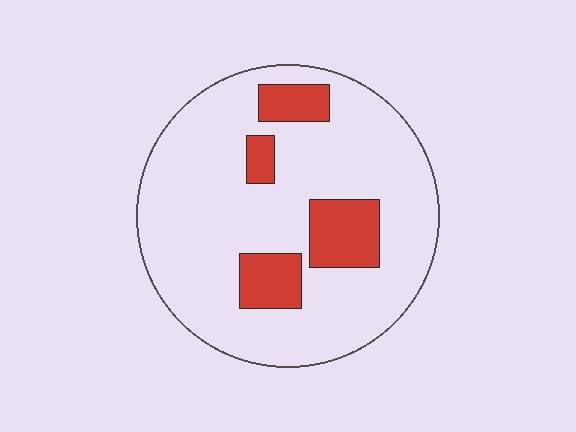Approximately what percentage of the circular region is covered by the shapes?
Approximately 15%.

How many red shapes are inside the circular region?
4.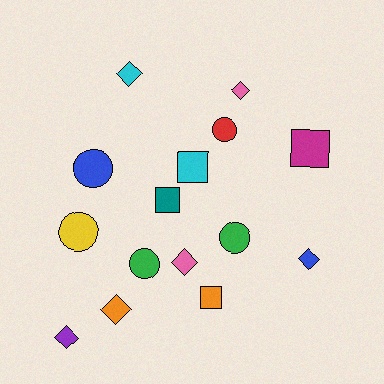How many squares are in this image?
There are 4 squares.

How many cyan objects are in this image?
There are 2 cyan objects.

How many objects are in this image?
There are 15 objects.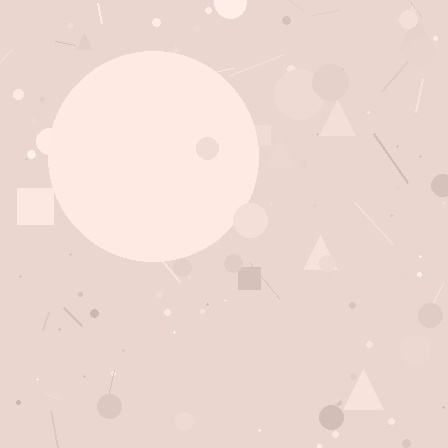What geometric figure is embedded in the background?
A circle is embedded in the background.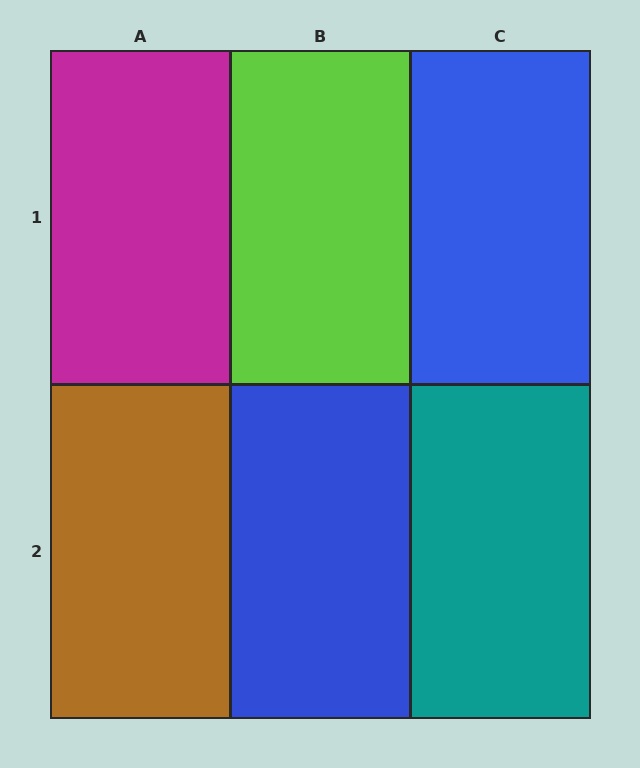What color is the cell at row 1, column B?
Lime.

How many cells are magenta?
1 cell is magenta.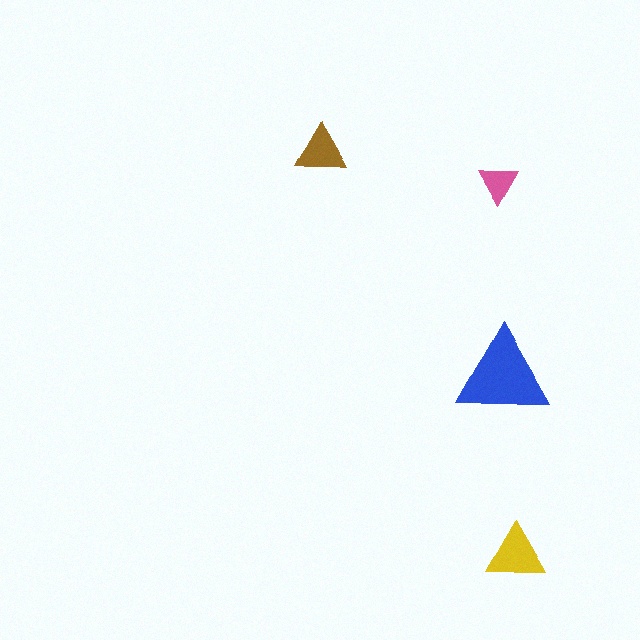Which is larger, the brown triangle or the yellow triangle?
The yellow one.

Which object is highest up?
The brown triangle is topmost.